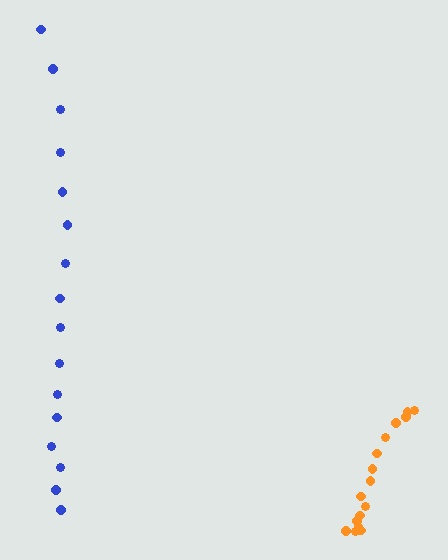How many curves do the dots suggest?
There are 2 distinct paths.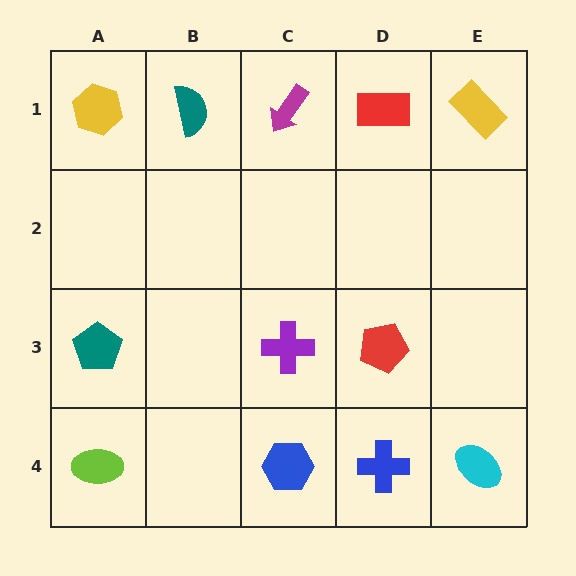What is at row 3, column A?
A teal pentagon.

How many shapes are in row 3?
3 shapes.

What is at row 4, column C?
A blue hexagon.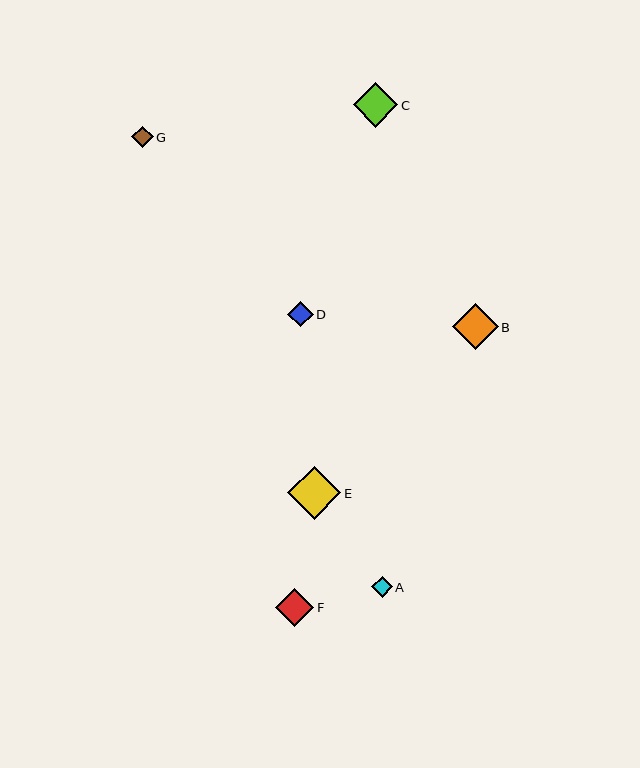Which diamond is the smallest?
Diamond A is the smallest with a size of approximately 21 pixels.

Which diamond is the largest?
Diamond E is the largest with a size of approximately 53 pixels.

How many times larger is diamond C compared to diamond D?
Diamond C is approximately 1.7 times the size of diamond D.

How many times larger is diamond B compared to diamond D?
Diamond B is approximately 1.8 times the size of diamond D.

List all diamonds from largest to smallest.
From largest to smallest: E, B, C, F, D, G, A.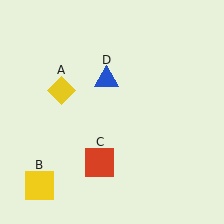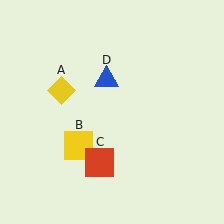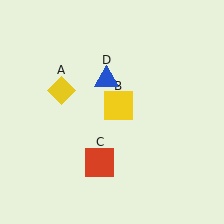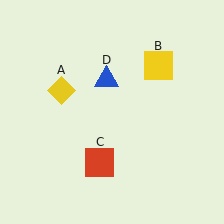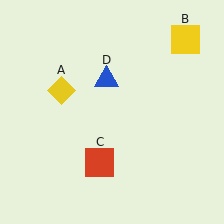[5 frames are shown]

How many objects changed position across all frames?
1 object changed position: yellow square (object B).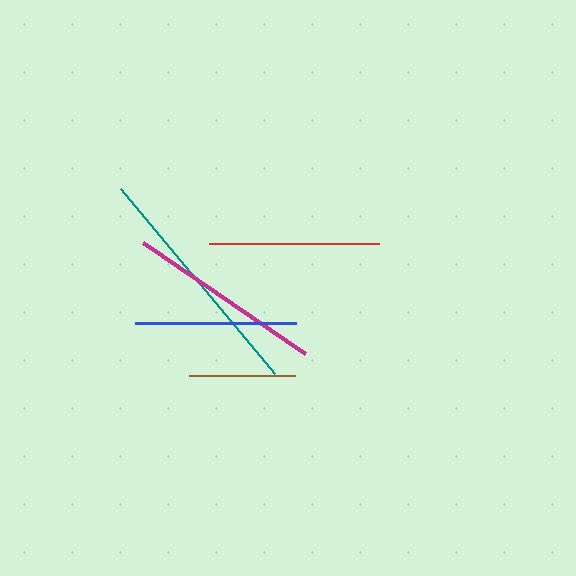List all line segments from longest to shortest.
From longest to shortest: teal, magenta, red, blue, brown.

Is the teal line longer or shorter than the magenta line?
The teal line is longer than the magenta line.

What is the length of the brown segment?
The brown segment is approximately 105 pixels long.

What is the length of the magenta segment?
The magenta segment is approximately 197 pixels long.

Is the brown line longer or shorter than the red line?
The red line is longer than the brown line.